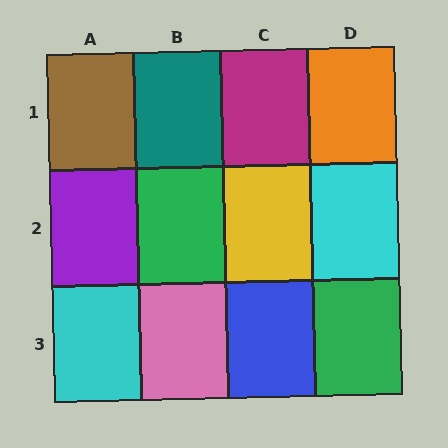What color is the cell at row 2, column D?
Cyan.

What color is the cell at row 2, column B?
Green.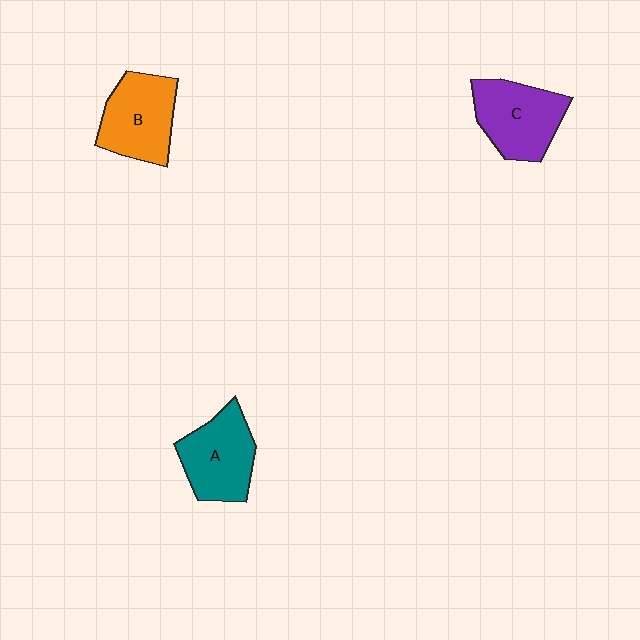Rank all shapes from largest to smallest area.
From largest to smallest: C (purple), B (orange), A (teal).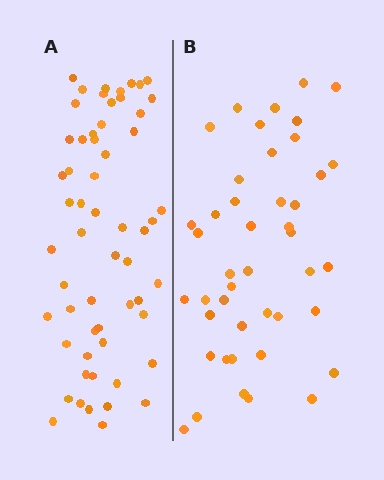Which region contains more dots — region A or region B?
Region A (the left region) has more dots.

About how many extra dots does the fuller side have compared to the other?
Region A has approximately 15 more dots than region B.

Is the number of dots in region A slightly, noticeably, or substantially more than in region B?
Region A has noticeably more, but not dramatically so. The ratio is roughly 1.3 to 1.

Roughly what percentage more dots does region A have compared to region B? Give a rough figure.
About 30% more.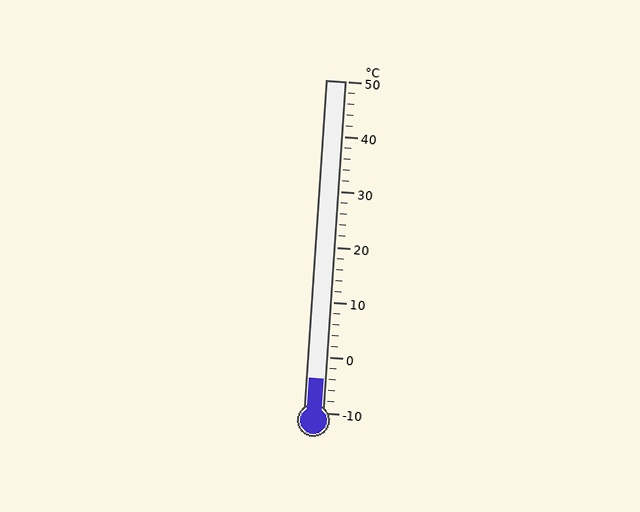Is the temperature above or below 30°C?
The temperature is below 30°C.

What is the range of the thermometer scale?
The thermometer scale ranges from -10°C to 50°C.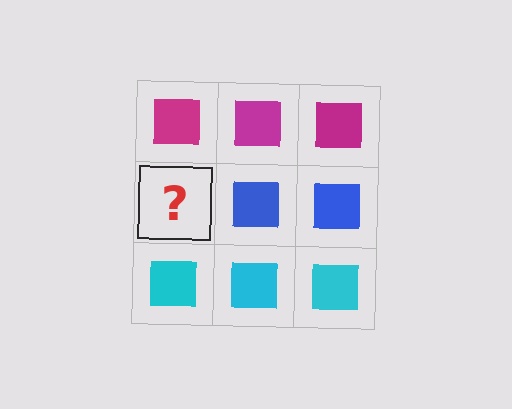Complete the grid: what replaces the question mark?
The question mark should be replaced with a blue square.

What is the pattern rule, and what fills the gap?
The rule is that each row has a consistent color. The gap should be filled with a blue square.